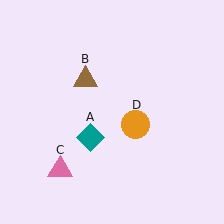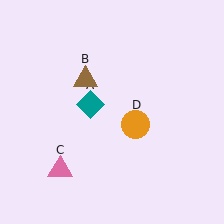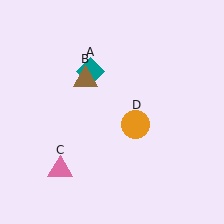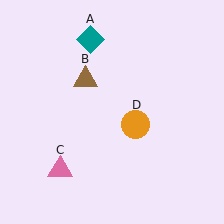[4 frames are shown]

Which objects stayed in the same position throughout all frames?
Brown triangle (object B) and pink triangle (object C) and orange circle (object D) remained stationary.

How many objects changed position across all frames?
1 object changed position: teal diamond (object A).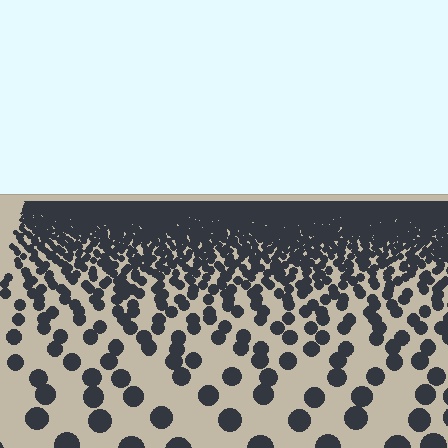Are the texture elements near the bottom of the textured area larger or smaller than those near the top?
Larger. Near the bottom, elements are closer to the viewer and appear at a bigger on-screen size.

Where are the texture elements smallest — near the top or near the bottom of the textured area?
Near the top.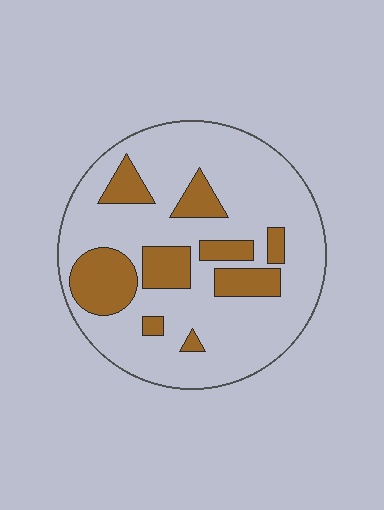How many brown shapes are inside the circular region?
9.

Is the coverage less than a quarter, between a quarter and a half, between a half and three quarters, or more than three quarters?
Less than a quarter.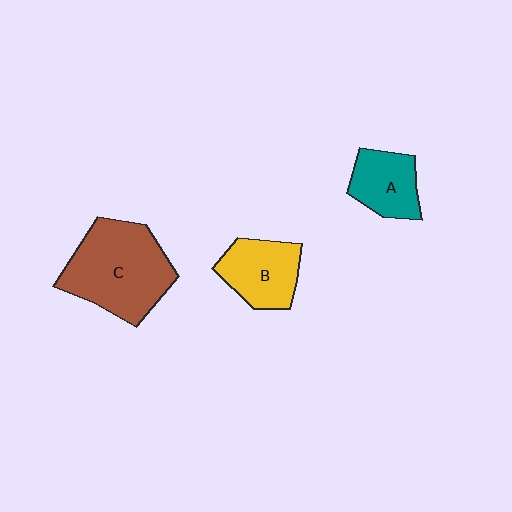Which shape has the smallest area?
Shape A (teal).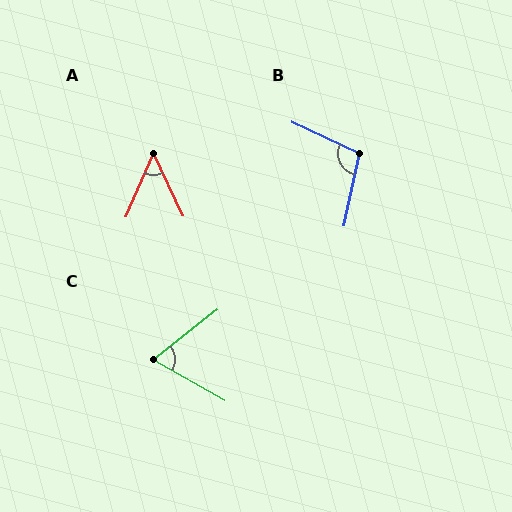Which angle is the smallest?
A, at approximately 49 degrees.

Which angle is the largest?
B, at approximately 103 degrees.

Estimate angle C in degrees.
Approximately 67 degrees.